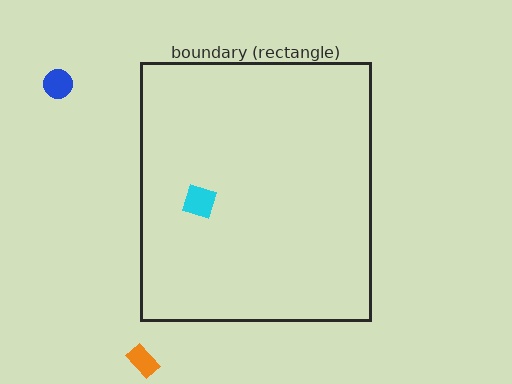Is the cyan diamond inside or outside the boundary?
Inside.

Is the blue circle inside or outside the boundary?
Outside.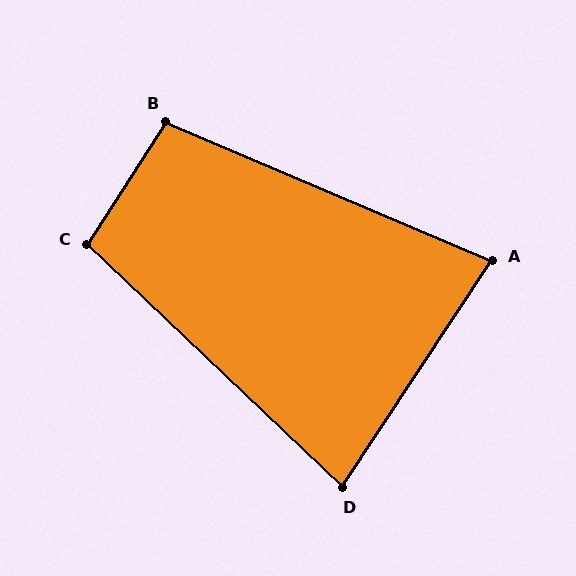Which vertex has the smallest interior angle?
A, at approximately 80 degrees.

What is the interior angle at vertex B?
Approximately 100 degrees (obtuse).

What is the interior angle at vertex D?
Approximately 80 degrees (acute).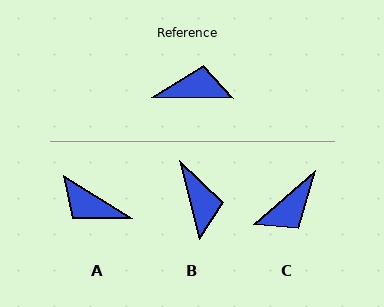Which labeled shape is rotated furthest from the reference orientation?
A, about 149 degrees away.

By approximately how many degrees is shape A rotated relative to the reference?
Approximately 149 degrees counter-clockwise.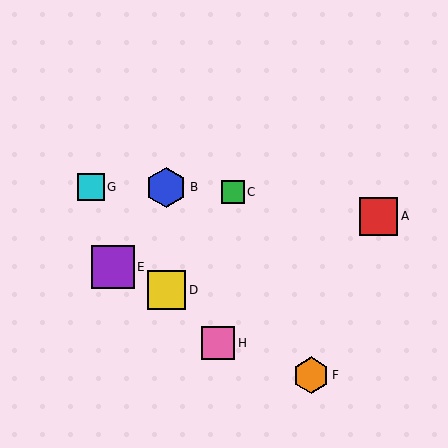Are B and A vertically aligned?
No, B is at x≈166 and A is at x≈379.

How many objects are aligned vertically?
2 objects (B, D) are aligned vertically.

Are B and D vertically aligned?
Yes, both are at x≈166.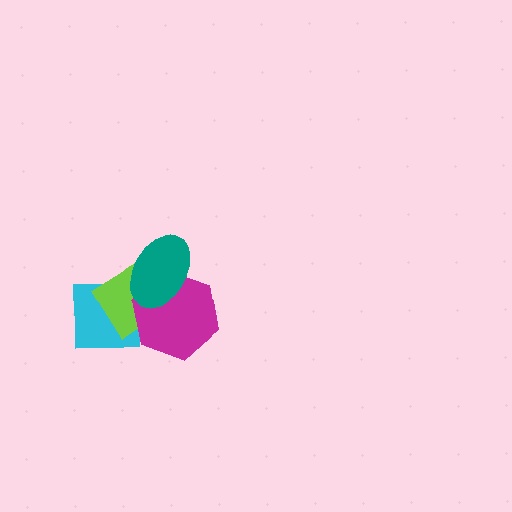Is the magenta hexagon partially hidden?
Yes, it is partially covered by another shape.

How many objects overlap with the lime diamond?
3 objects overlap with the lime diamond.